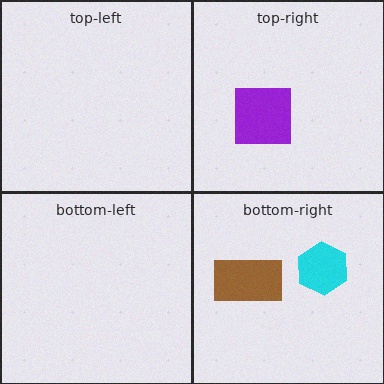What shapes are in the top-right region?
The purple square.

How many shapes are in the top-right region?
1.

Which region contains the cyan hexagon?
The bottom-right region.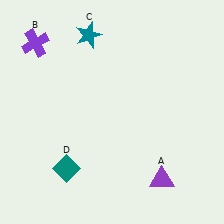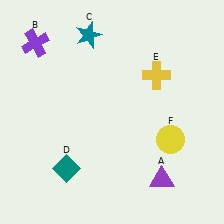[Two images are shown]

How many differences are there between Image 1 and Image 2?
There are 2 differences between the two images.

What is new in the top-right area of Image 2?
A yellow cross (E) was added in the top-right area of Image 2.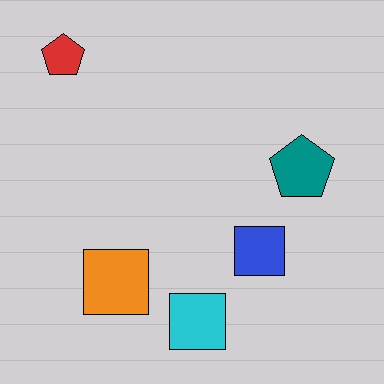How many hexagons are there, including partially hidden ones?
There are no hexagons.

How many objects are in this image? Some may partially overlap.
There are 5 objects.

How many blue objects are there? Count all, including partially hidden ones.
There is 1 blue object.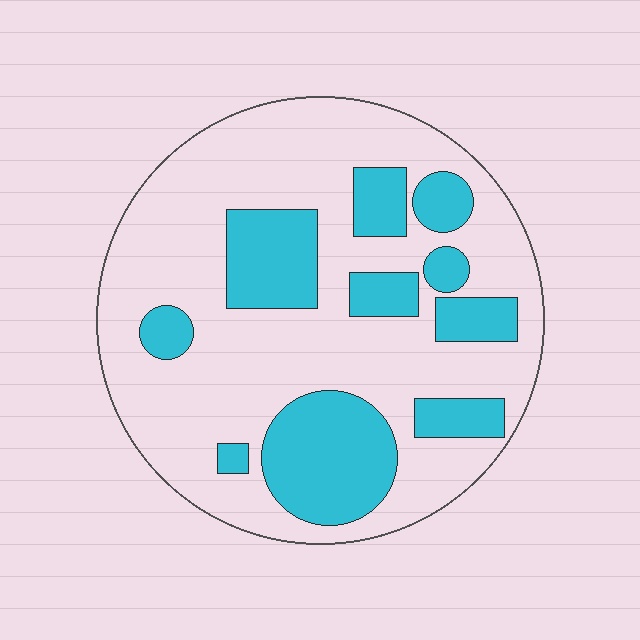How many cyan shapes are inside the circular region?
10.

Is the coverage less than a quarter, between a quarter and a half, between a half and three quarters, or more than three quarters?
Between a quarter and a half.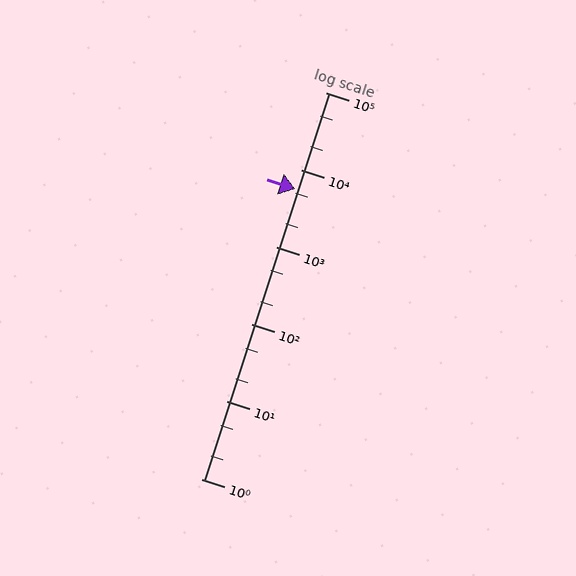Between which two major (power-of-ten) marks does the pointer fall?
The pointer is between 1000 and 10000.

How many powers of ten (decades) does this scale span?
The scale spans 5 decades, from 1 to 100000.